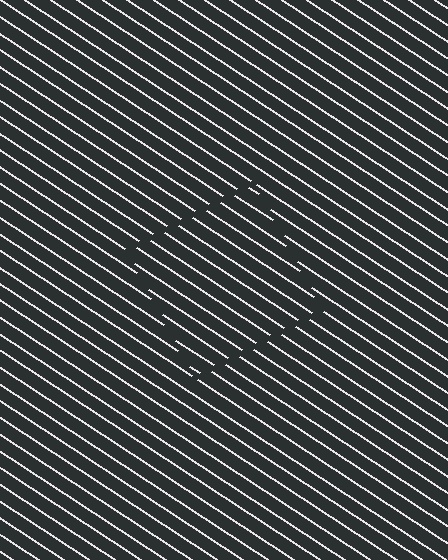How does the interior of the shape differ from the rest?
The interior of the shape contains the same grating, shifted by half a period — the contour is defined by the phase discontinuity where line-ends from the inner and outer gratings abut.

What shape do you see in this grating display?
An illusory square. The interior of the shape contains the same grating, shifted by half a period — the contour is defined by the phase discontinuity where line-ends from the inner and outer gratings abut.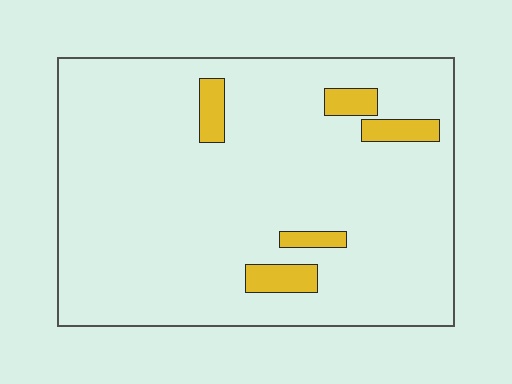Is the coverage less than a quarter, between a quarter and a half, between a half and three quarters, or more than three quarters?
Less than a quarter.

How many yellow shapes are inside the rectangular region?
5.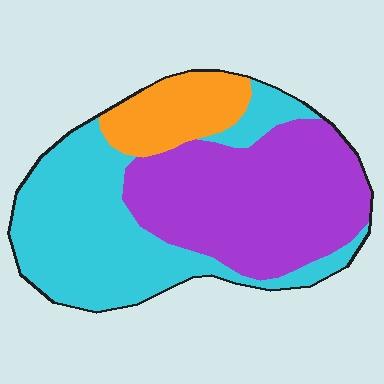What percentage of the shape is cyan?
Cyan covers 43% of the shape.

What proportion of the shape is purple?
Purple takes up about two fifths (2/5) of the shape.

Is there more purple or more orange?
Purple.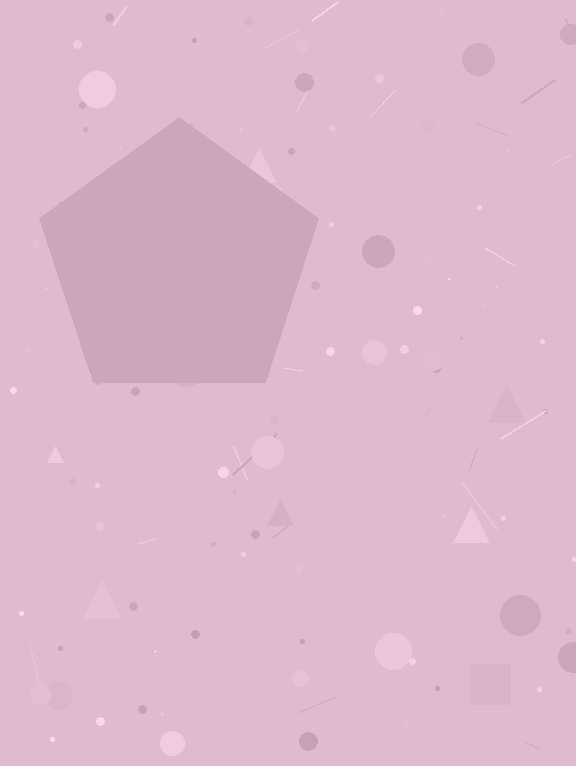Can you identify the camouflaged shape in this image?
The camouflaged shape is a pentagon.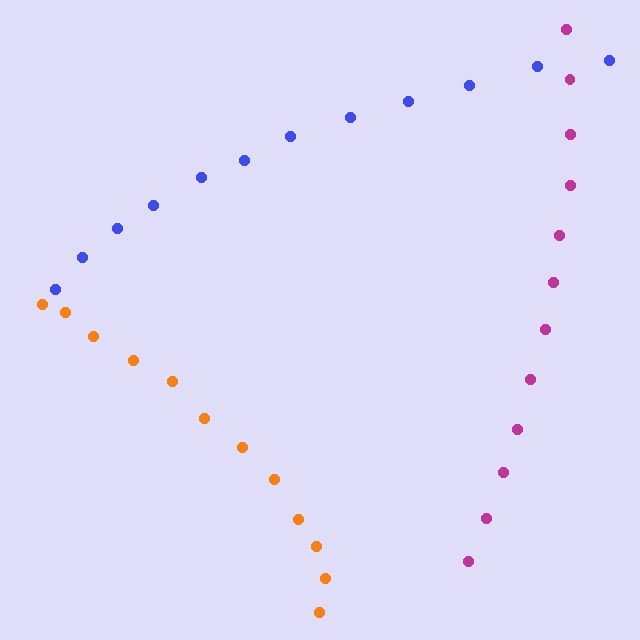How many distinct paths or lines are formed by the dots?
There are 3 distinct paths.